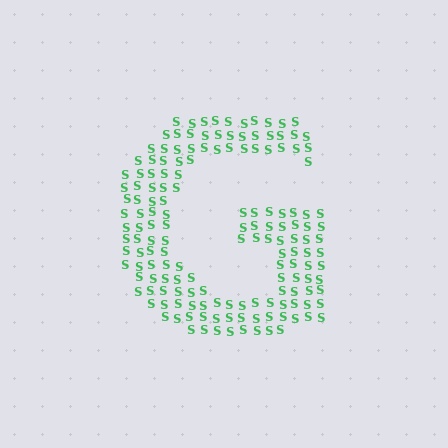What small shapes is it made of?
It is made of small letter S's.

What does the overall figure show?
The overall figure shows the letter G.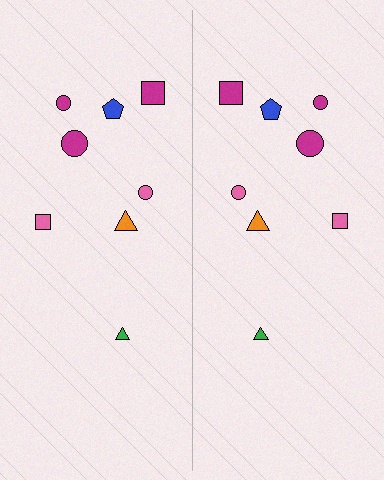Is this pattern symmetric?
Yes, this pattern has bilateral (reflection) symmetry.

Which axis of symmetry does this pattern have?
The pattern has a vertical axis of symmetry running through the center of the image.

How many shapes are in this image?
There are 16 shapes in this image.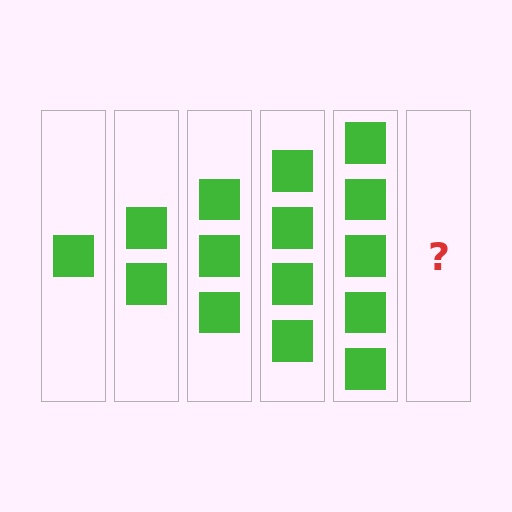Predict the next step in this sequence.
The next step is 6 squares.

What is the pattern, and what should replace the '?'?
The pattern is that each step adds one more square. The '?' should be 6 squares.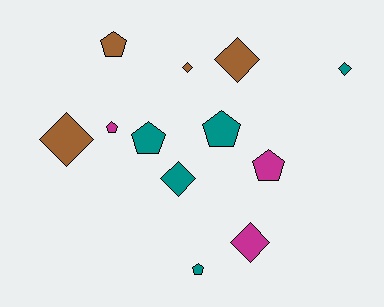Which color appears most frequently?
Teal, with 5 objects.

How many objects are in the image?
There are 12 objects.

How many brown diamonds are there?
There are 3 brown diamonds.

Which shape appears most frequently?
Diamond, with 6 objects.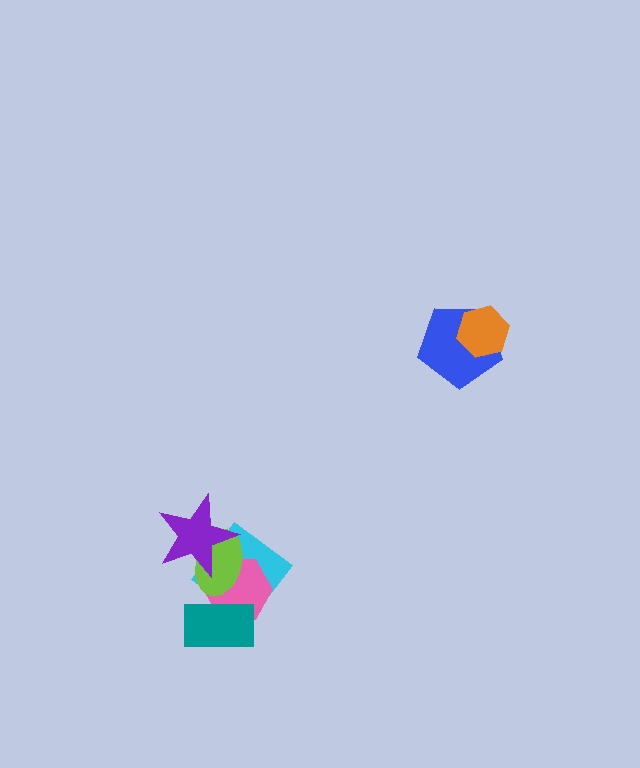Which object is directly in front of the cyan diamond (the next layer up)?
The pink hexagon is directly in front of the cyan diamond.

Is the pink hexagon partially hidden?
Yes, it is partially covered by another shape.